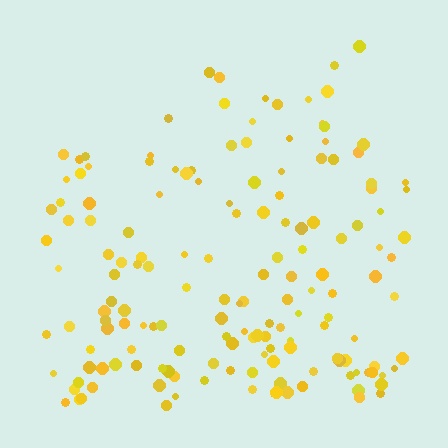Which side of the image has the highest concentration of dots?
The bottom.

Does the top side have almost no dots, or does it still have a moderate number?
Still a moderate number, just noticeably fewer than the bottom.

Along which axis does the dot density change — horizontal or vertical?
Vertical.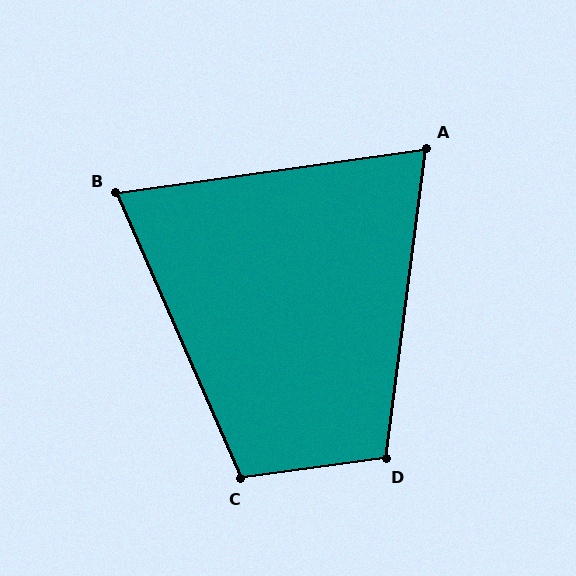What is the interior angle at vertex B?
Approximately 75 degrees (acute).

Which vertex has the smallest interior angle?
A, at approximately 74 degrees.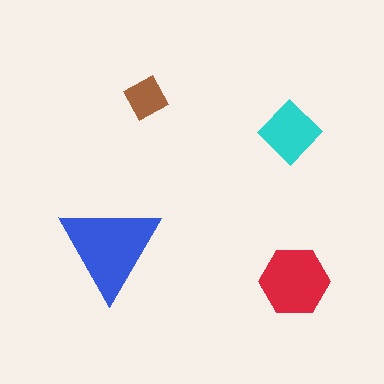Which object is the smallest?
The brown square.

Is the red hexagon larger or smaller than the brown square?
Larger.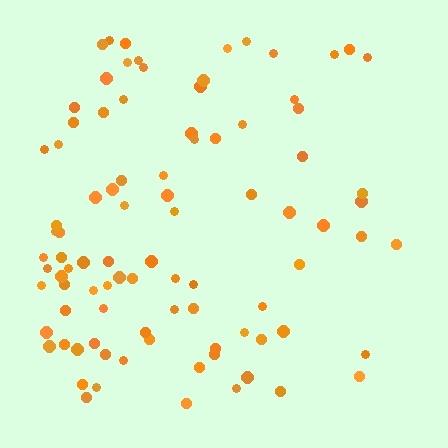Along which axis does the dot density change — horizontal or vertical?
Horizontal.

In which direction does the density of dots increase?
From right to left, with the left side densest.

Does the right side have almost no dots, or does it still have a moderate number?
Still a moderate number, just noticeably fewer than the left.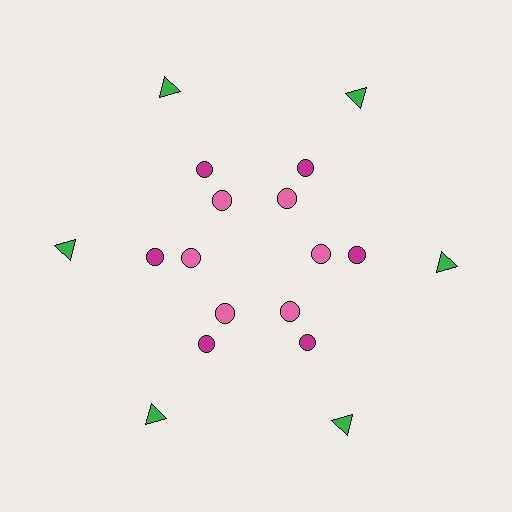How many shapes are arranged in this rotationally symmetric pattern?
There are 18 shapes, arranged in 6 groups of 3.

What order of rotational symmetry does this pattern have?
This pattern has 6-fold rotational symmetry.